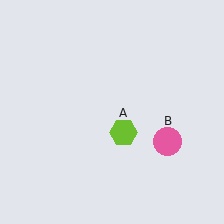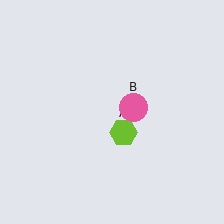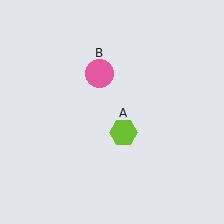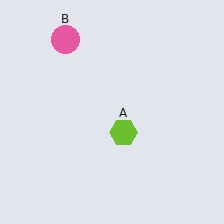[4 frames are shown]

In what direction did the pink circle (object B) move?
The pink circle (object B) moved up and to the left.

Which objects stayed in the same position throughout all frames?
Lime hexagon (object A) remained stationary.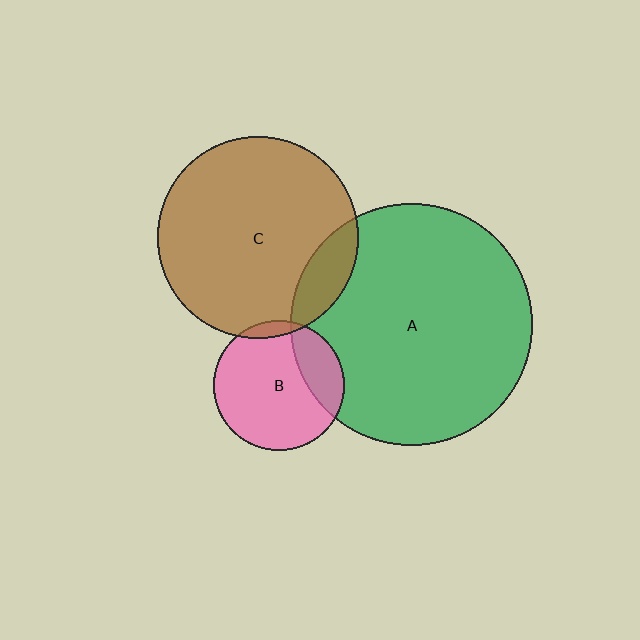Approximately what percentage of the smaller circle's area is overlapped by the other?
Approximately 5%.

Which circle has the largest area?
Circle A (green).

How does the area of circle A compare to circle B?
Approximately 3.4 times.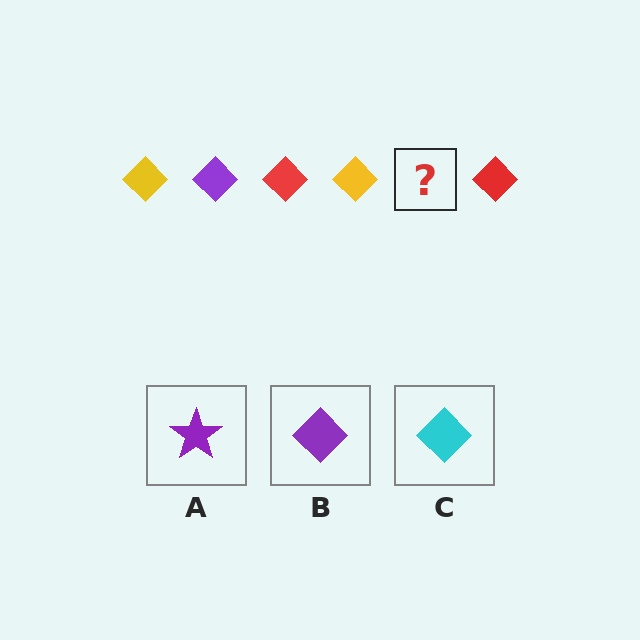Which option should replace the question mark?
Option B.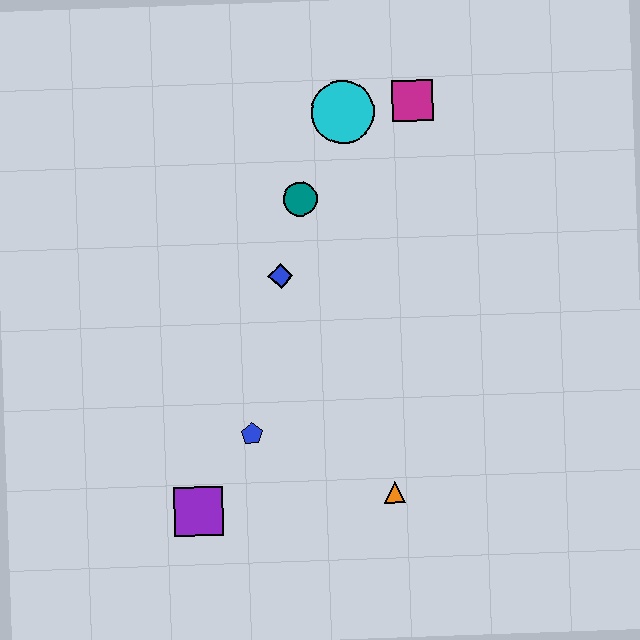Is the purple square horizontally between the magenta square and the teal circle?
No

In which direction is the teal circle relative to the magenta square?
The teal circle is to the left of the magenta square.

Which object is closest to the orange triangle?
The blue pentagon is closest to the orange triangle.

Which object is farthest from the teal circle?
The purple square is farthest from the teal circle.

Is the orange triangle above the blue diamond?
No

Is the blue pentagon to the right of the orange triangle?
No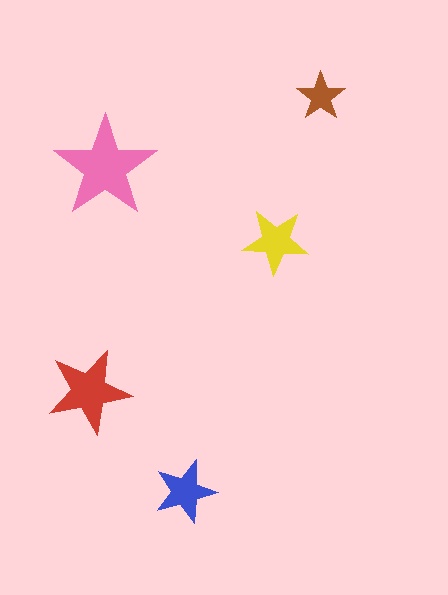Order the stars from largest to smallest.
the pink one, the red one, the yellow one, the blue one, the brown one.